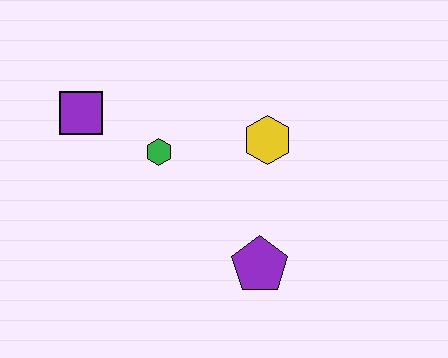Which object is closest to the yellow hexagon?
The green hexagon is closest to the yellow hexagon.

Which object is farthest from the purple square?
The purple pentagon is farthest from the purple square.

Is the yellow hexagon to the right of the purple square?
Yes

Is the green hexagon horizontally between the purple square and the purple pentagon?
Yes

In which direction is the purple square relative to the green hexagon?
The purple square is to the left of the green hexagon.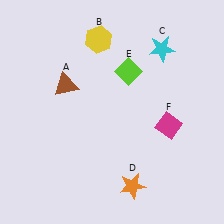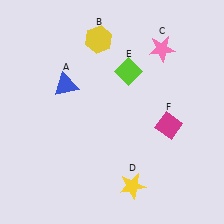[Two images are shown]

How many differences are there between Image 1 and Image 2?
There are 3 differences between the two images.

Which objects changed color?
A changed from brown to blue. C changed from cyan to pink. D changed from orange to yellow.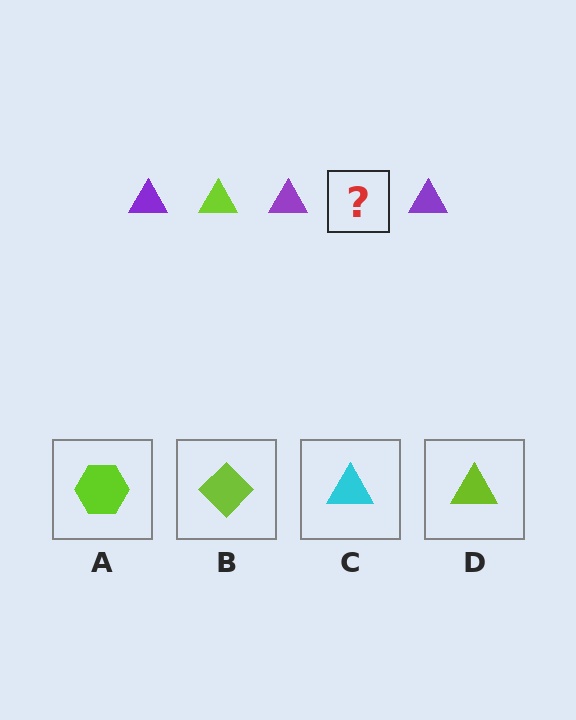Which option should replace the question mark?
Option D.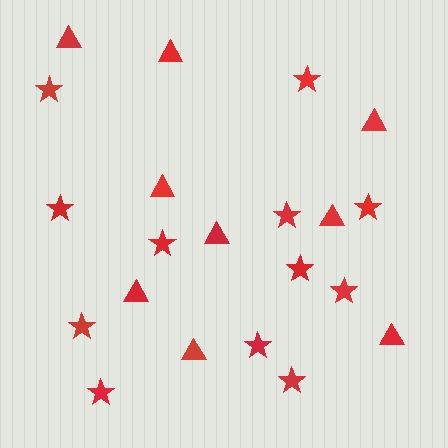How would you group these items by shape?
There are 2 groups: one group of triangles (9) and one group of stars (12).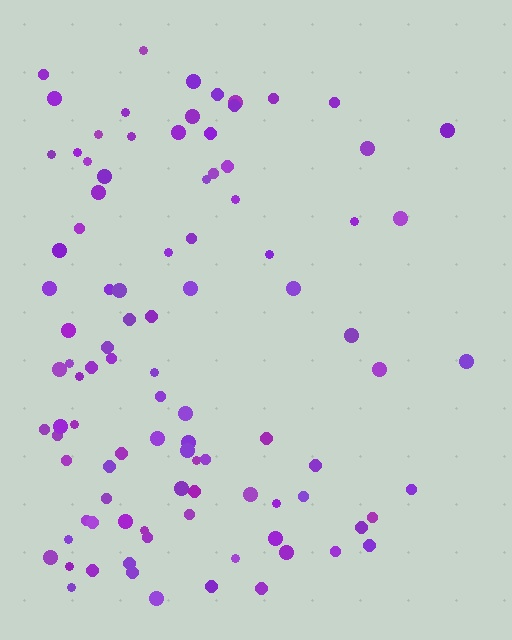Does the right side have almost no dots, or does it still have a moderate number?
Still a moderate number, just noticeably fewer than the left.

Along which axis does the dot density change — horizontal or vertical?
Horizontal.